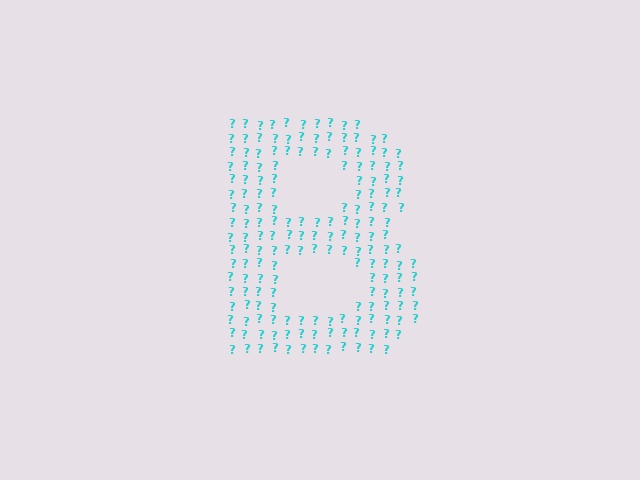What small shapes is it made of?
It is made of small question marks.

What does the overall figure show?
The overall figure shows the letter B.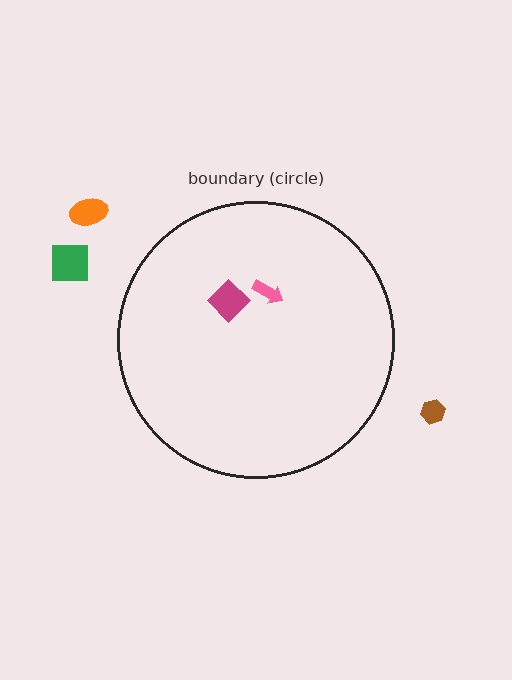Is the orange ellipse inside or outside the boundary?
Outside.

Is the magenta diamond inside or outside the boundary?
Inside.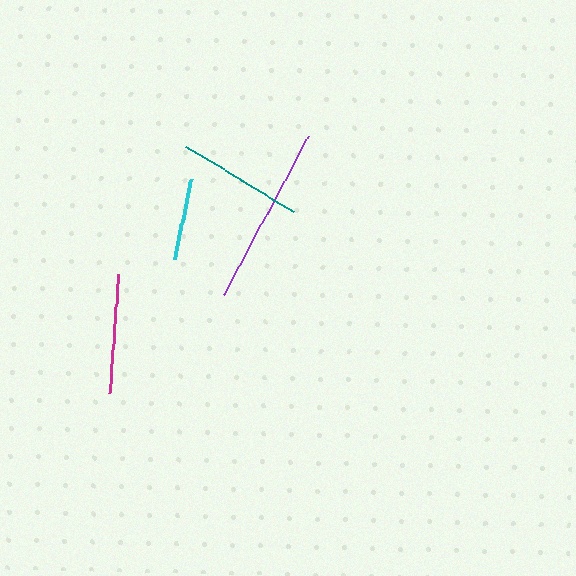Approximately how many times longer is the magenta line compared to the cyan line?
The magenta line is approximately 1.4 times the length of the cyan line.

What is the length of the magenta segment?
The magenta segment is approximately 119 pixels long.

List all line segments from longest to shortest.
From longest to shortest: purple, teal, magenta, cyan.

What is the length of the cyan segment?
The cyan segment is approximately 83 pixels long.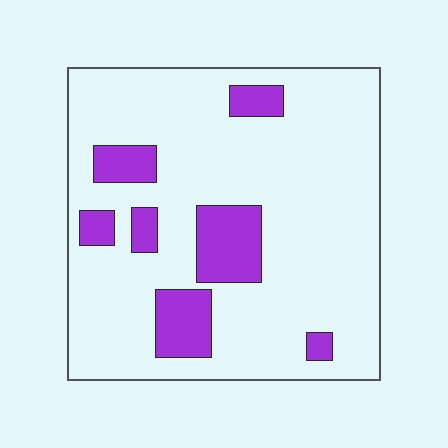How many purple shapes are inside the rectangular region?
7.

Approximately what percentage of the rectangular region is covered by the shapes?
Approximately 15%.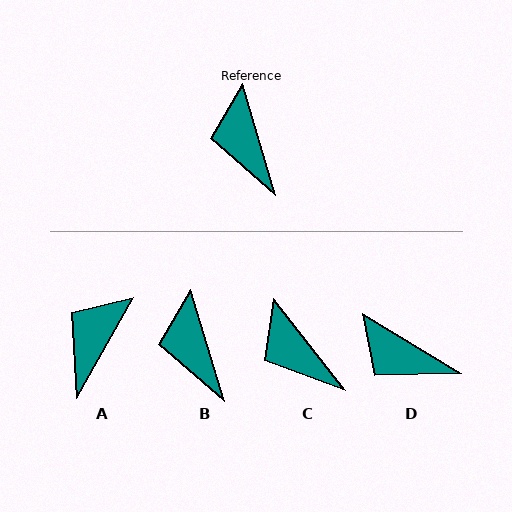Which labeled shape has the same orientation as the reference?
B.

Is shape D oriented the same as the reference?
No, it is off by about 42 degrees.